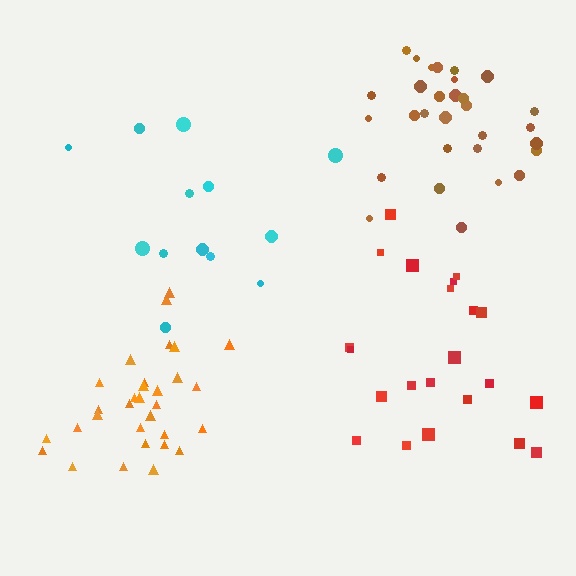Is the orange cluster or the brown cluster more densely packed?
Orange.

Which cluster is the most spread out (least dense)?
Cyan.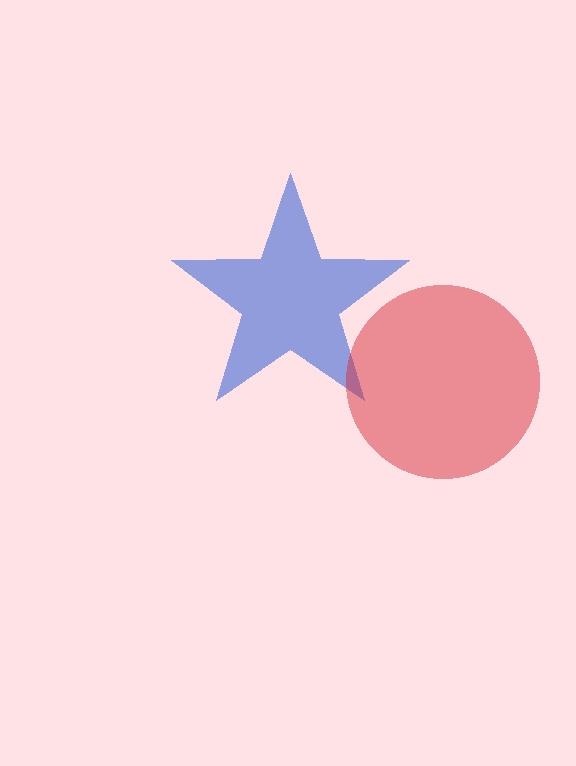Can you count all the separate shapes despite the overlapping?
Yes, there are 2 separate shapes.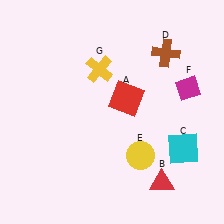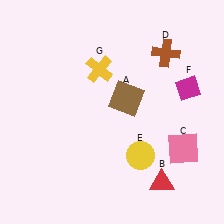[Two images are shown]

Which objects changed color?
A changed from red to brown. C changed from cyan to pink.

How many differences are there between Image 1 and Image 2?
There are 2 differences between the two images.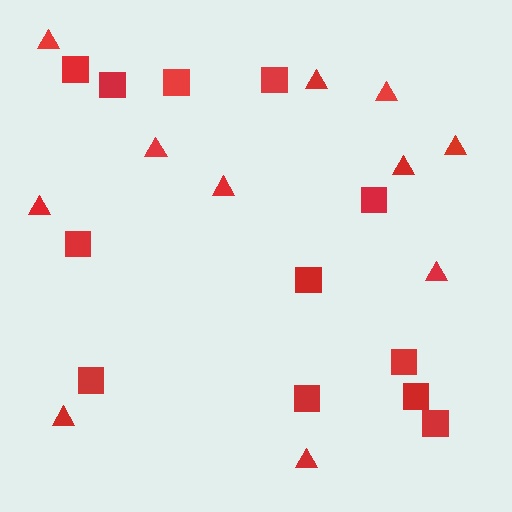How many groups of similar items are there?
There are 2 groups: one group of triangles (11) and one group of squares (12).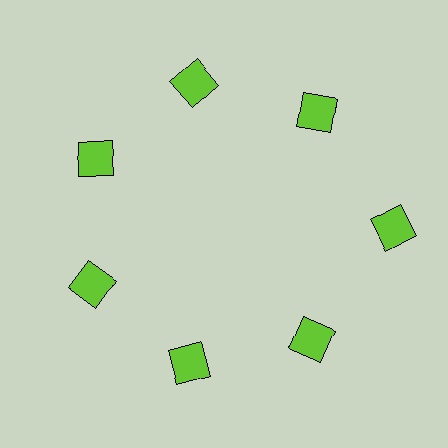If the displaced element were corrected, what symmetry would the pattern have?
It would have 7-fold rotational symmetry — the pattern would map onto itself every 51 degrees.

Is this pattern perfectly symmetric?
No. The 7 lime diamonds are arranged in a ring, but one element near the 3 o'clock position is pushed outward from the center, breaking the 7-fold rotational symmetry.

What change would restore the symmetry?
The symmetry would be restored by moving it inward, back onto the ring so that all 7 diamonds sit at equal angles and equal distance from the center.